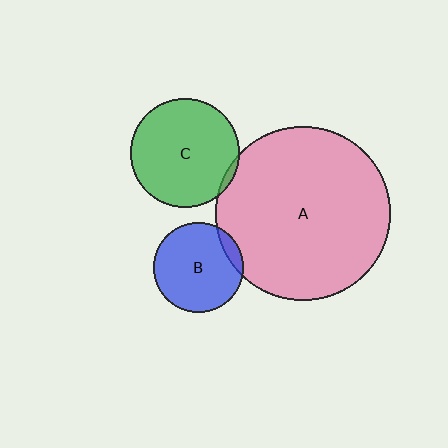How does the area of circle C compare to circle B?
Approximately 1.4 times.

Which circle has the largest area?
Circle A (pink).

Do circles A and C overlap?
Yes.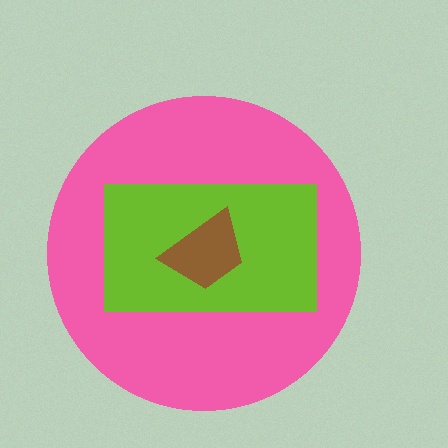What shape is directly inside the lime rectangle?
The brown trapezoid.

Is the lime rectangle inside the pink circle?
Yes.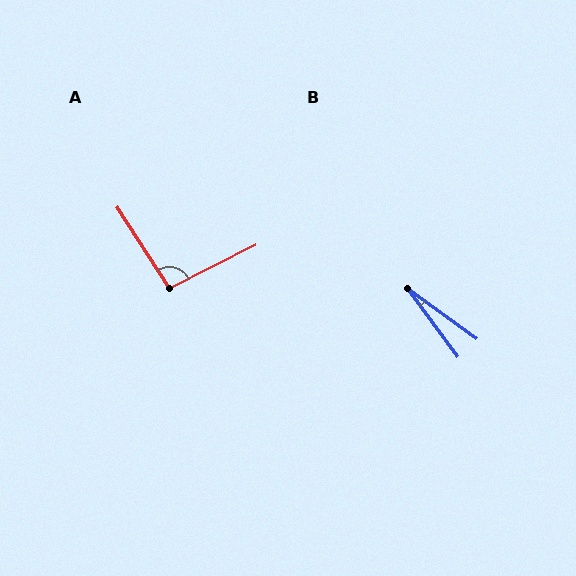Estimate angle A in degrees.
Approximately 96 degrees.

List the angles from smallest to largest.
B (18°), A (96°).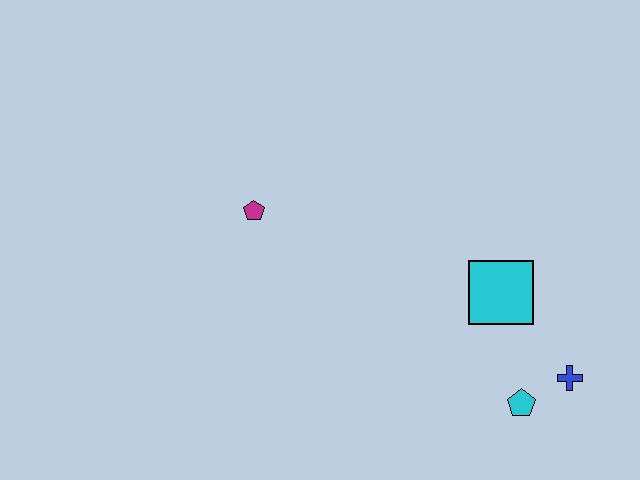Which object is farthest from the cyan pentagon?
The magenta pentagon is farthest from the cyan pentagon.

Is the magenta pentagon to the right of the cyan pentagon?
No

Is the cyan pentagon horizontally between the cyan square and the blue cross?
Yes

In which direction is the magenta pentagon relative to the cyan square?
The magenta pentagon is to the left of the cyan square.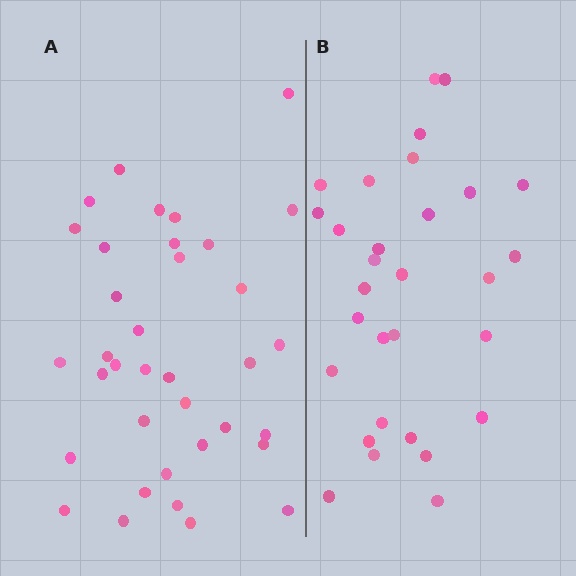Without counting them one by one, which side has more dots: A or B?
Region A (the left region) has more dots.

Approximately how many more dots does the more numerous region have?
Region A has about 6 more dots than region B.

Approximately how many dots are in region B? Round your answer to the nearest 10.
About 30 dots.